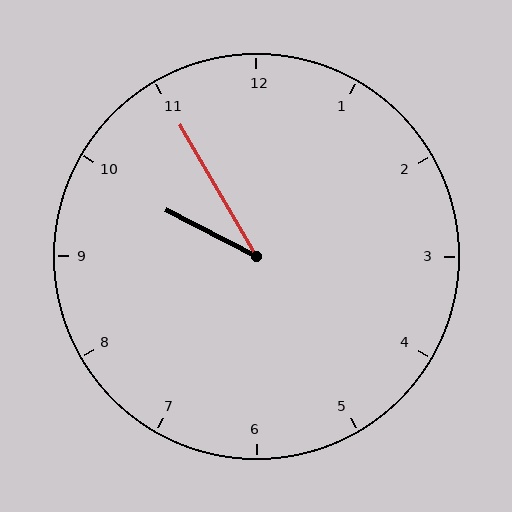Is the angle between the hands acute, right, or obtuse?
It is acute.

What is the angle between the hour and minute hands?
Approximately 32 degrees.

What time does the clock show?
9:55.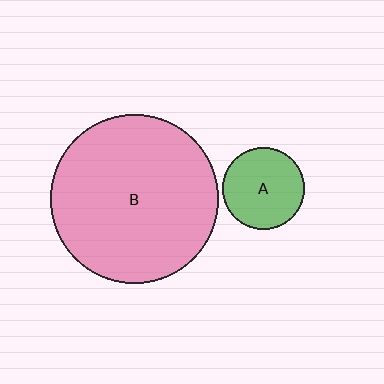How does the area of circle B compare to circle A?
Approximately 4.3 times.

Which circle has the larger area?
Circle B (pink).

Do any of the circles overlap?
No, none of the circles overlap.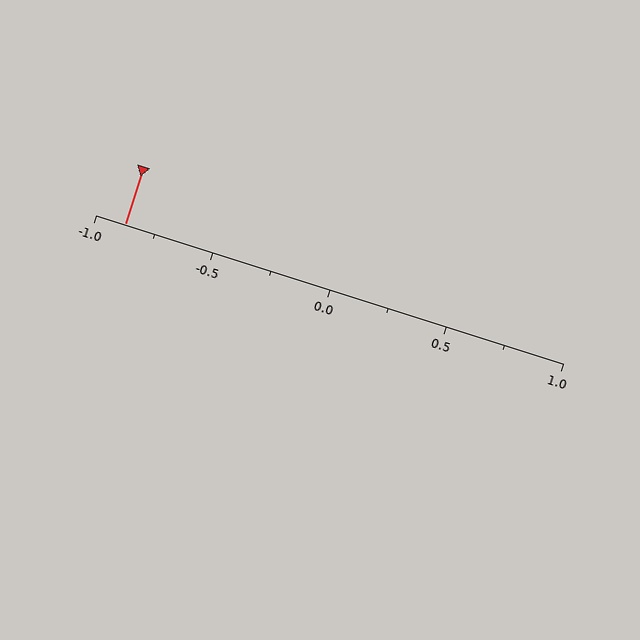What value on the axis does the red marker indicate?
The marker indicates approximately -0.88.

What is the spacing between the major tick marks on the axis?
The major ticks are spaced 0.5 apart.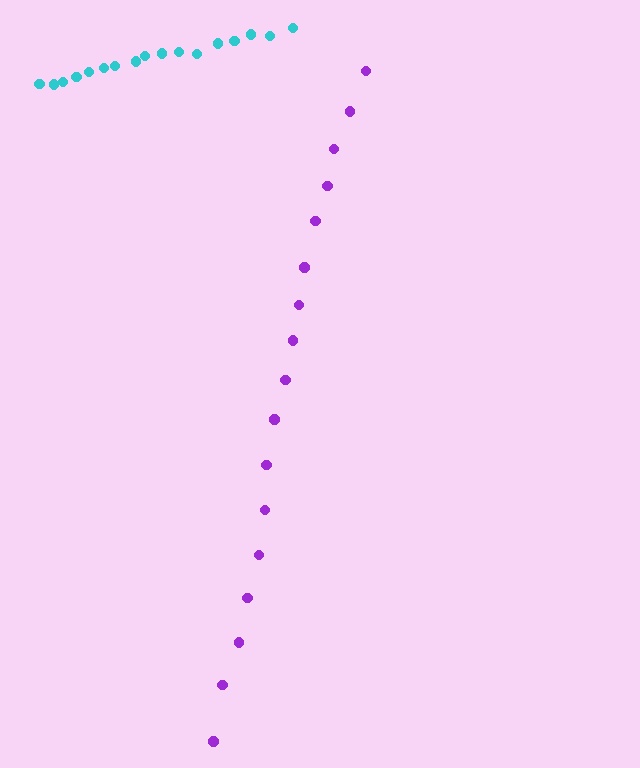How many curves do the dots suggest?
There are 2 distinct paths.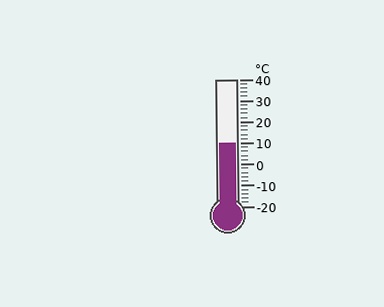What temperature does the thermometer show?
The thermometer shows approximately 10°C.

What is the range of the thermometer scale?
The thermometer scale ranges from -20°C to 40°C.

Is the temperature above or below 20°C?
The temperature is below 20°C.